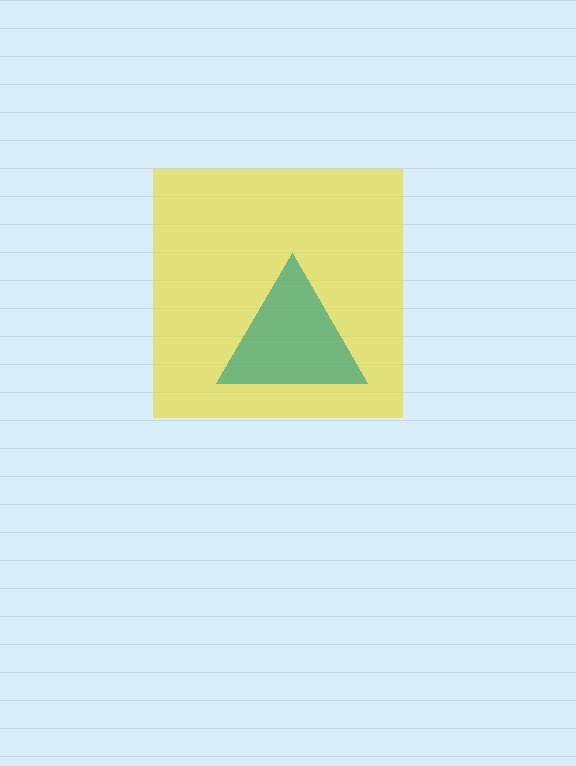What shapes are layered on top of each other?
The layered shapes are: a yellow square, a teal triangle.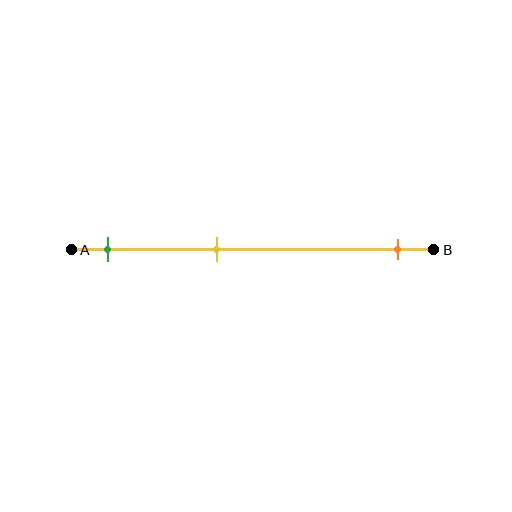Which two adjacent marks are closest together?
The green and yellow marks are the closest adjacent pair.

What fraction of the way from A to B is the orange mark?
The orange mark is approximately 90% (0.9) of the way from A to B.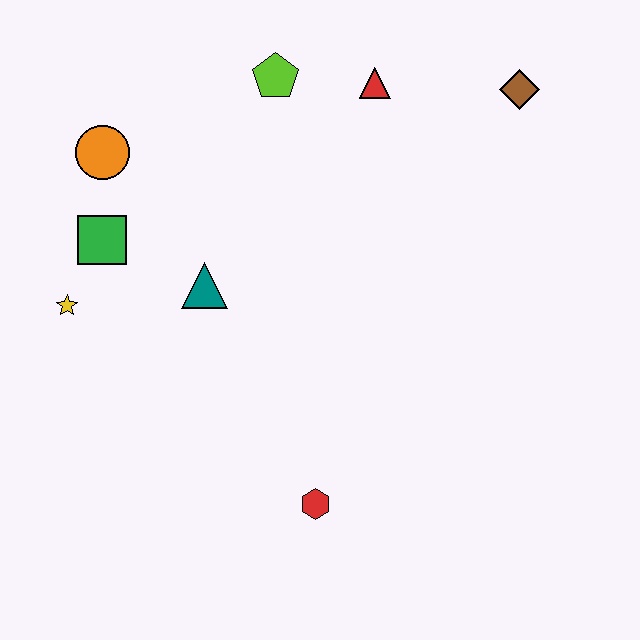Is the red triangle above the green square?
Yes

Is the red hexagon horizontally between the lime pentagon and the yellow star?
No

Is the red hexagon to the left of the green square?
No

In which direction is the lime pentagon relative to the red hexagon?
The lime pentagon is above the red hexagon.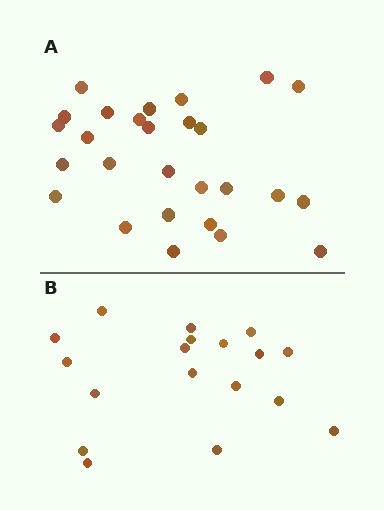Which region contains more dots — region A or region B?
Region A (the top region) has more dots.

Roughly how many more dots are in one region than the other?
Region A has roughly 8 or so more dots than region B.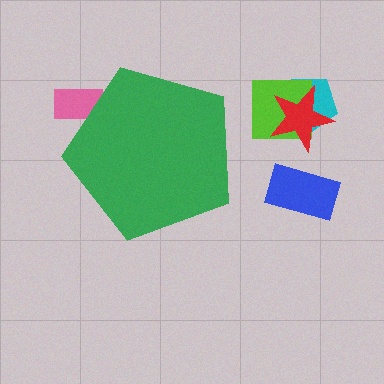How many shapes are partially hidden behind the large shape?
1 shape is partially hidden.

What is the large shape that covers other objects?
A green pentagon.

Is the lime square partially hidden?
No, the lime square is fully visible.